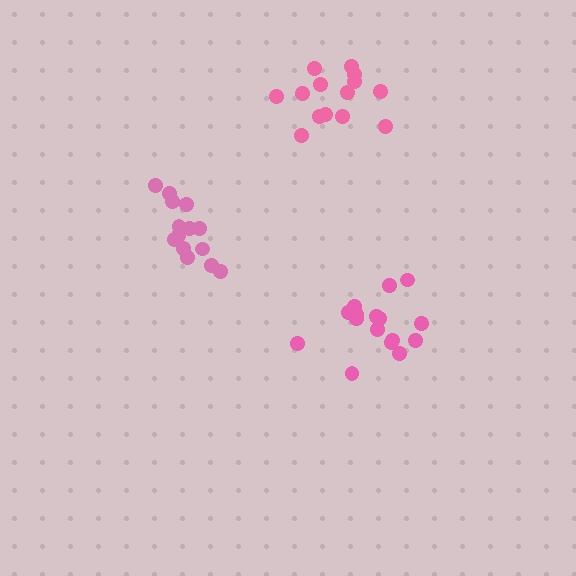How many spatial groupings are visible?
There are 3 spatial groupings.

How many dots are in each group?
Group 1: 14 dots, Group 2: 14 dots, Group 3: 16 dots (44 total).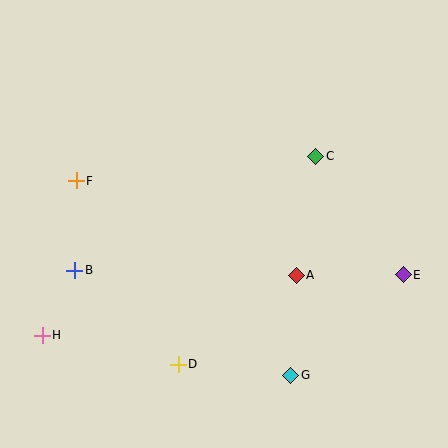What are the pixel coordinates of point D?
Point D is at (178, 364).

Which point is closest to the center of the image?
Point A at (296, 275) is closest to the center.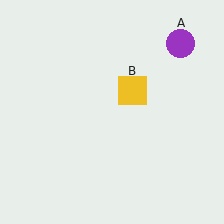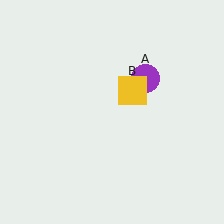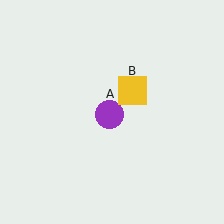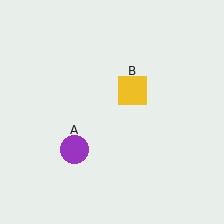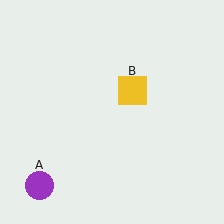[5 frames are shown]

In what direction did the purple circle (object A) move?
The purple circle (object A) moved down and to the left.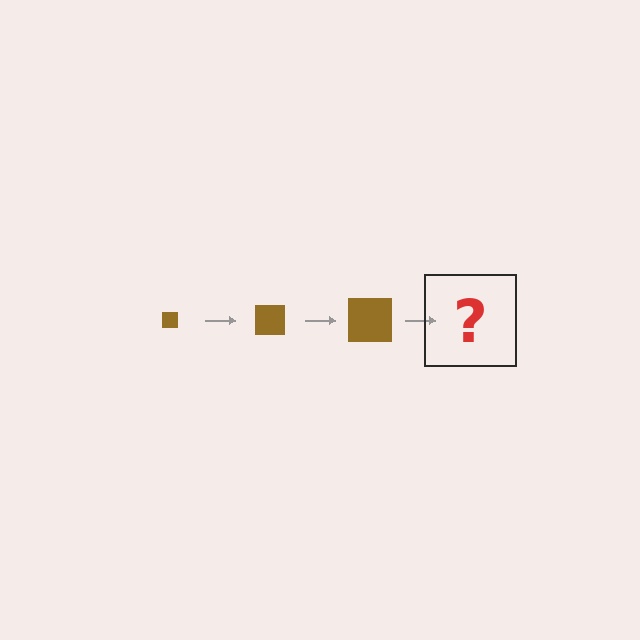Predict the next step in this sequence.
The next step is a brown square, larger than the previous one.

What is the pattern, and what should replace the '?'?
The pattern is that the square gets progressively larger each step. The '?' should be a brown square, larger than the previous one.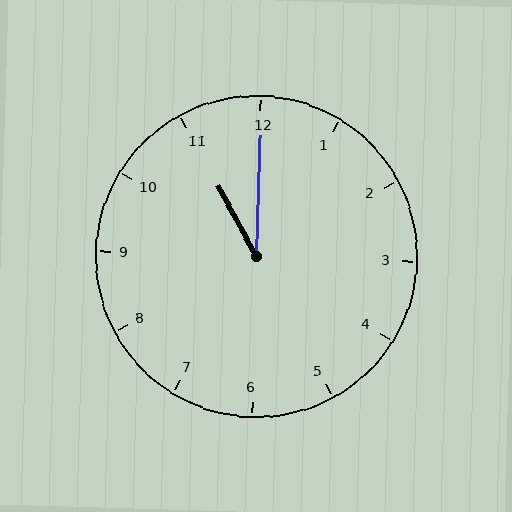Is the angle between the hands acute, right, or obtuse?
It is acute.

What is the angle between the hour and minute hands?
Approximately 30 degrees.